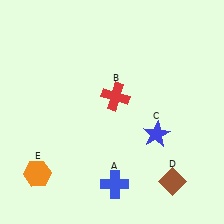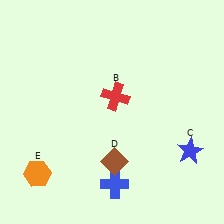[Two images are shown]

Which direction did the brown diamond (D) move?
The brown diamond (D) moved left.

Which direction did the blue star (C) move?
The blue star (C) moved right.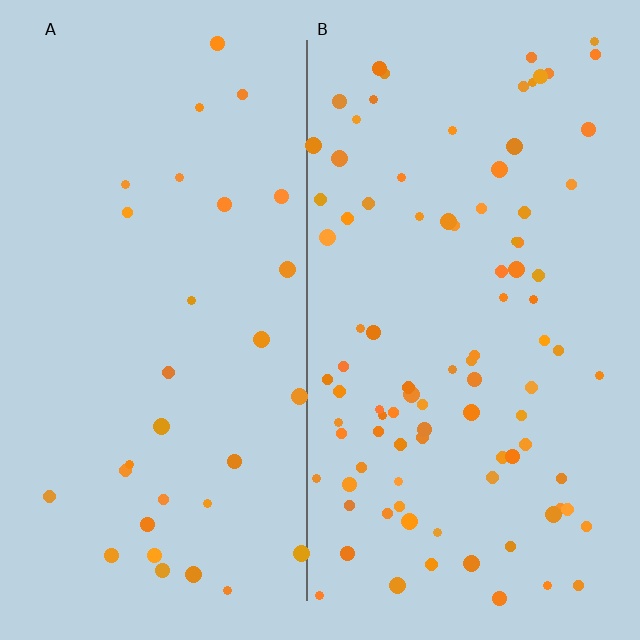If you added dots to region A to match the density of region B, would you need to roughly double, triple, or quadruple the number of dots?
Approximately triple.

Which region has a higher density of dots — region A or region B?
B (the right).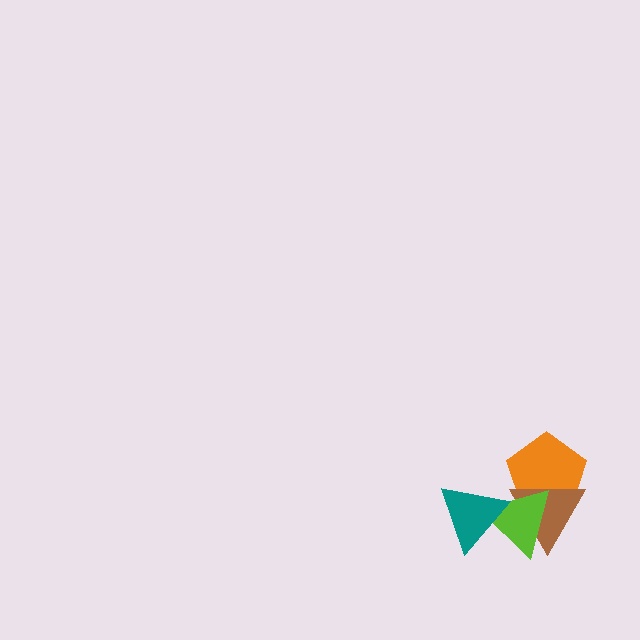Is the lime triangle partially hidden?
Yes, it is partially covered by another shape.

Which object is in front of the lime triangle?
The teal triangle is in front of the lime triangle.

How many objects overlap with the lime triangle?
3 objects overlap with the lime triangle.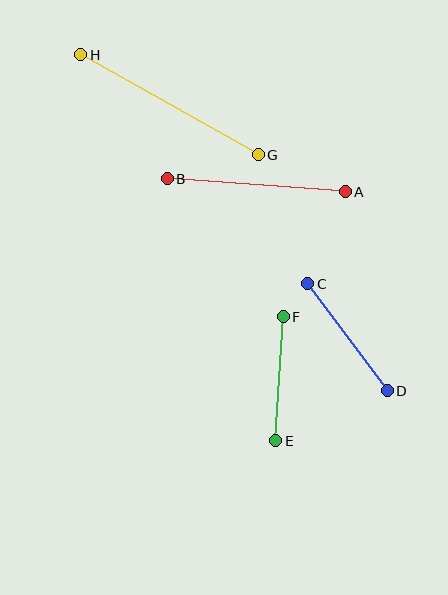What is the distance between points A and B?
The distance is approximately 179 pixels.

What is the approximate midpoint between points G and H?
The midpoint is at approximately (169, 105) pixels.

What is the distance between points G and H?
The distance is approximately 204 pixels.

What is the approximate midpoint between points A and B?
The midpoint is at approximately (256, 185) pixels.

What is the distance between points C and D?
The distance is approximately 133 pixels.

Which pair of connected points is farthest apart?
Points G and H are farthest apart.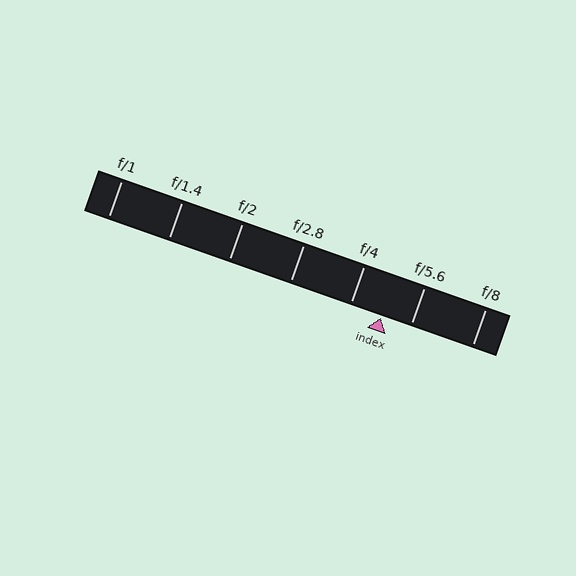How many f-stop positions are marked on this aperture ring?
There are 7 f-stop positions marked.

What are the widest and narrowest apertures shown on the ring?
The widest aperture shown is f/1 and the narrowest is f/8.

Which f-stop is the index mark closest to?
The index mark is closest to f/5.6.